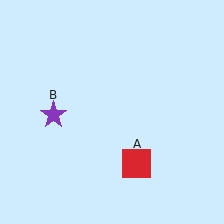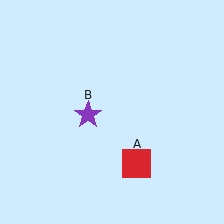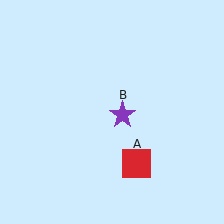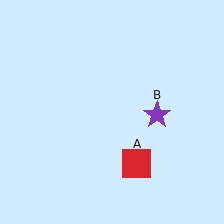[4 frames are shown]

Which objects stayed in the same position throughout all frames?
Red square (object A) remained stationary.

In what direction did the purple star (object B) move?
The purple star (object B) moved right.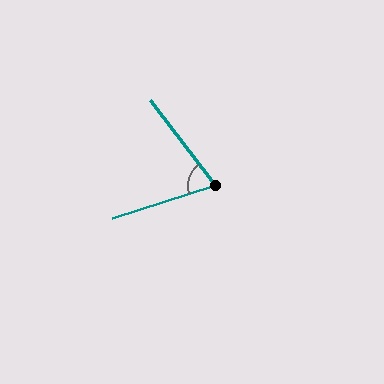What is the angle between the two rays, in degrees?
Approximately 71 degrees.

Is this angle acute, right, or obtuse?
It is acute.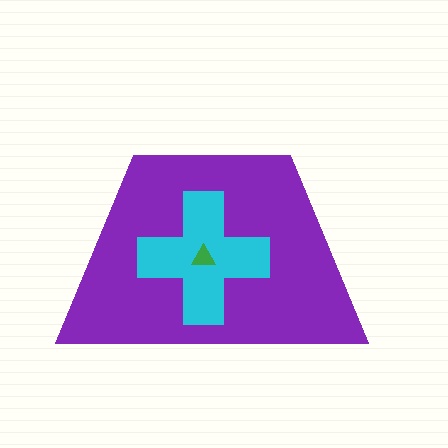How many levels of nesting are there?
3.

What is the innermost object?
The green triangle.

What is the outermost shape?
The purple trapezoid.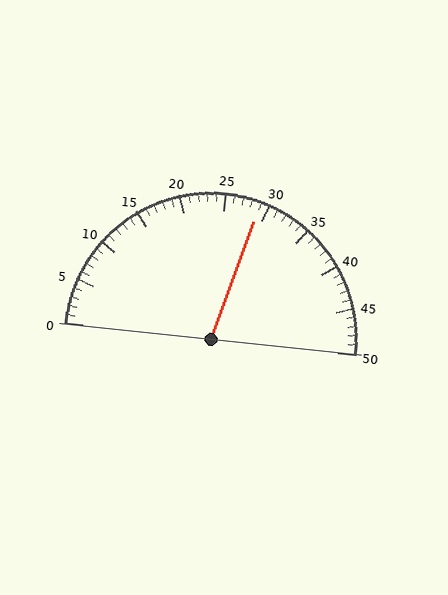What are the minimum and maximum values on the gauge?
The gauge ranges from 0 to 50.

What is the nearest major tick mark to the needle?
The nearest major tick mark is 30.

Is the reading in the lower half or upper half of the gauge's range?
The reading is in the upper half of the range (0 to 50).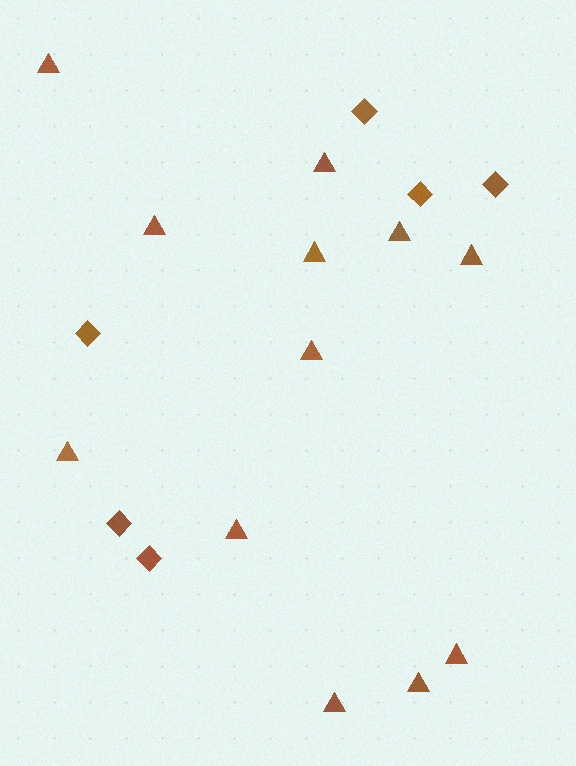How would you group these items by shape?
There are 2 groups: one group of diamonds (6) and one group of triangles (12).